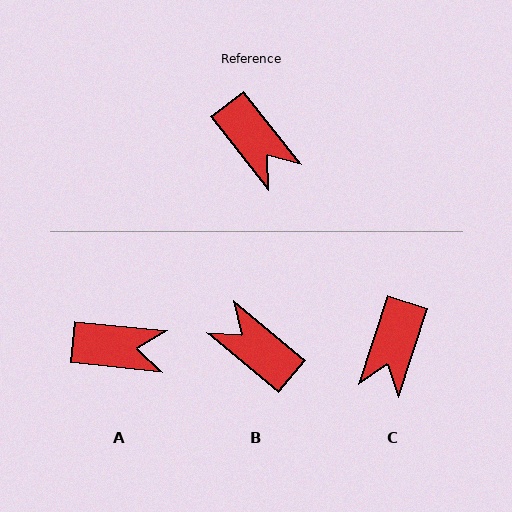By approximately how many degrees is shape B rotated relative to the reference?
Approximately 168 degrees clockwise.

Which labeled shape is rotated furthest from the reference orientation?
B, about 168 degrees away.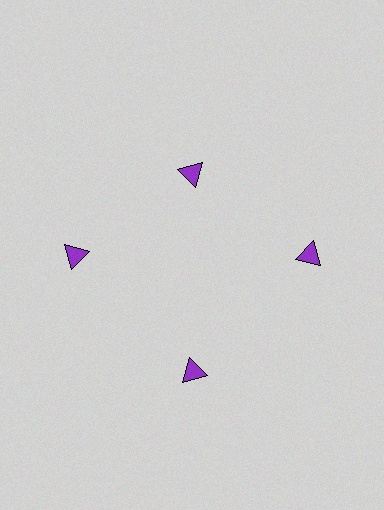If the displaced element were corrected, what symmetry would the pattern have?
It would have 4-fold rotational symmetry — the pattern would map onto itself every 90 degrees.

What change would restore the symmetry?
The symmetry would be restored by moving it outward, back onto the ring so that all 4 triangles sit at equal angles and equal distance from the center.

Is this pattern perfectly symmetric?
No. The 4 purple triangles are arranged in a ring, but one element near the 12 o'clock position is pulled inward toward the center, breaking the 4-fold rotational symmetry.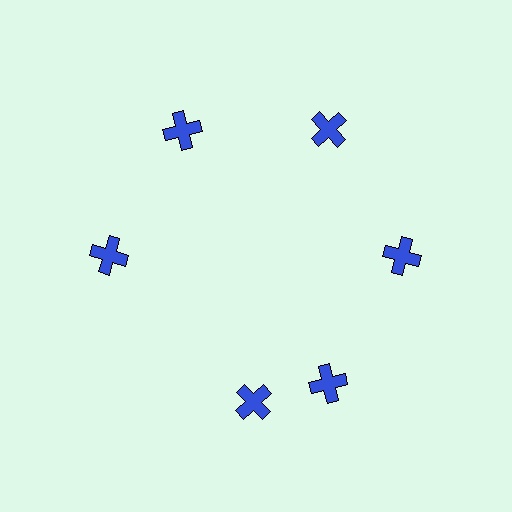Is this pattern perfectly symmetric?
No. The 6 blue crosses are arranged in a ring, but one element near the 7 o'clock position is rotated out of alignment along the ring, breaking the 6-fold rotational symmetry.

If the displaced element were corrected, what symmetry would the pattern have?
It would have 6-fold rotational symmetry — the pattern would map onto itself every 60 degrees.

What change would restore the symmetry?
The symmetry would be restored by rotating it back into even spacing with its neighbors so that all 6 crosses sit at equal angles and equal distance from the center.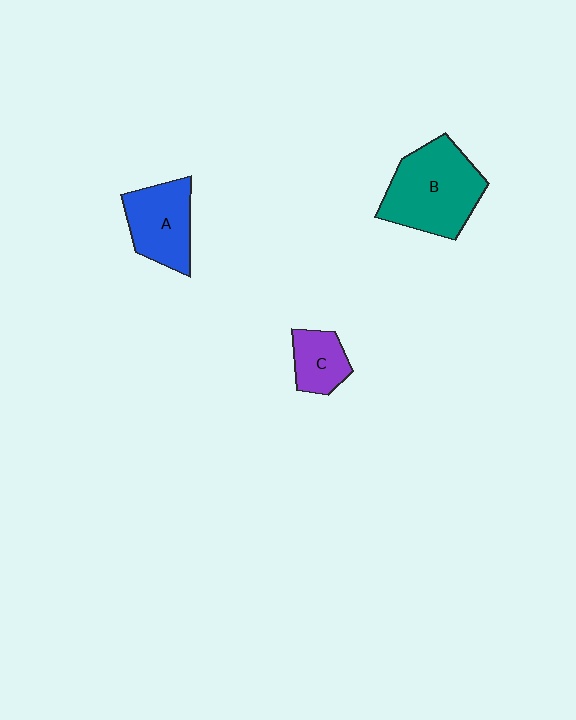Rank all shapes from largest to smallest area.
From largest to smallest: B (teal), A (blue), C (purple).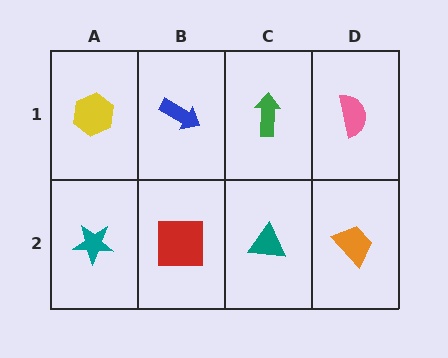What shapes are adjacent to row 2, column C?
A green arrow (row 1, column C), a red square (row 2, column B), an orange trapezoid (row 2, column D).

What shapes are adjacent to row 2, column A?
A yellow hexagon (row 1, column A), a red square (row 2, column B).